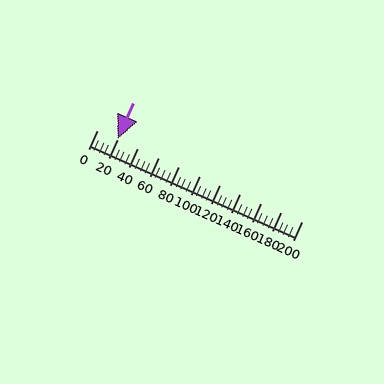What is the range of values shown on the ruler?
The ruler shows values from 0 to 200.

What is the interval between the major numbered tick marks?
The major tick marks are spaced 20 units apart.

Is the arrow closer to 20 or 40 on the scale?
The arrow is closer to 20.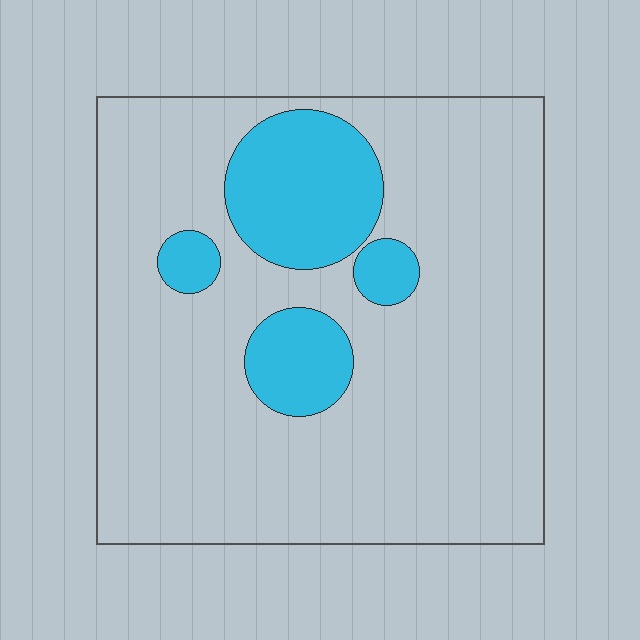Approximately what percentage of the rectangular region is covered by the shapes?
Approximately 20%.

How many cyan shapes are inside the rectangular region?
4.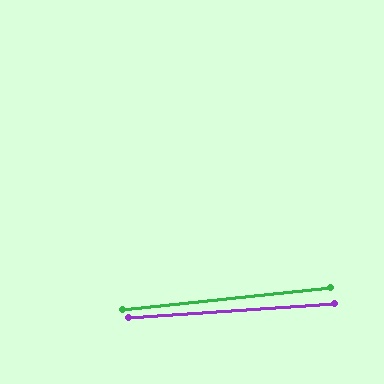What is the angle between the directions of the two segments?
Approximately 2 degrees.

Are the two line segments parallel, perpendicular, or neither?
Parallel — their directions differ by only 1.8°.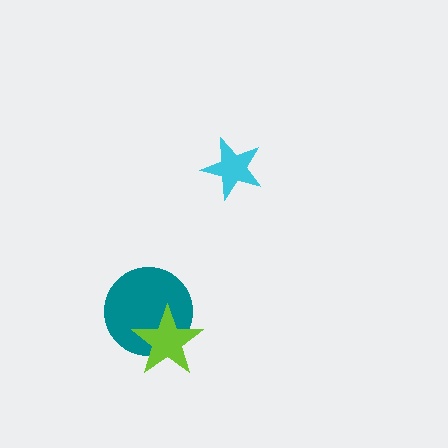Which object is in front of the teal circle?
The lime star is in front of the teal circle.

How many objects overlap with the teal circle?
1 object overlaps with the teal circle.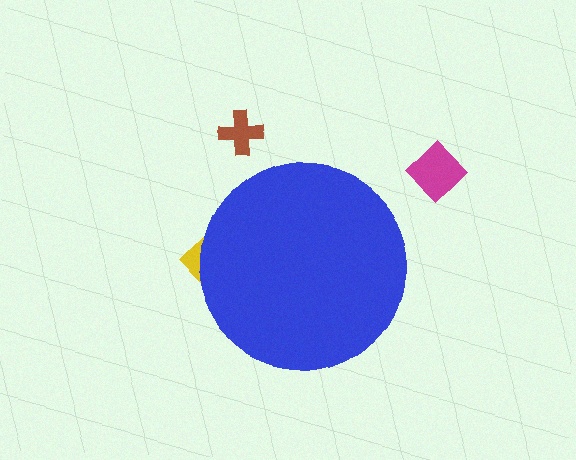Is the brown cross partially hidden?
No, the brown cross is fully visible.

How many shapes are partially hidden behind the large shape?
1 shape is partially hidden.